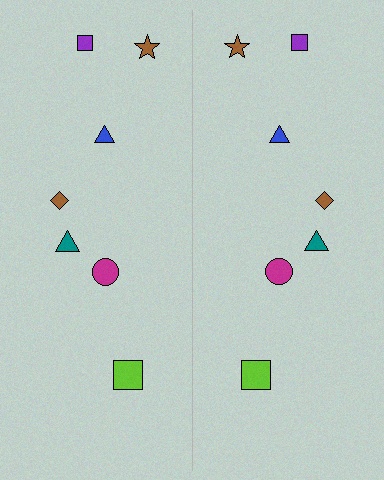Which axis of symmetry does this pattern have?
The pattern has a vertical axis of symmetry running through the center of the image.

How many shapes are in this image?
There are 14 shapes in this image.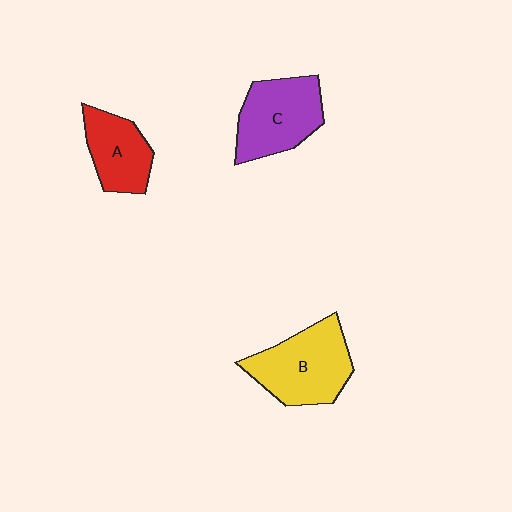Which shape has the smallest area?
Shape A (red).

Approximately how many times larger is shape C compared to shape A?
Approximately 1.3 times.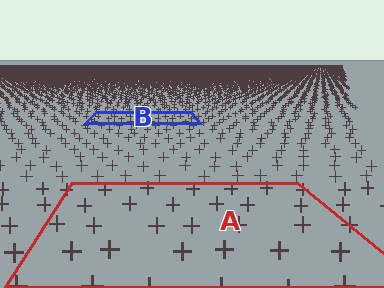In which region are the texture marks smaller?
The texture marks are smaller in region B, because it is farther away.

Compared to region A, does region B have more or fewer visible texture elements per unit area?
Region B has more texture elements per unit area — they are packed more densely because it is farther away.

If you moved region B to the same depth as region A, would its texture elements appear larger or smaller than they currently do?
They would appear larger. At a closer depth, the same texture elements are projected at a bigger on-screen size.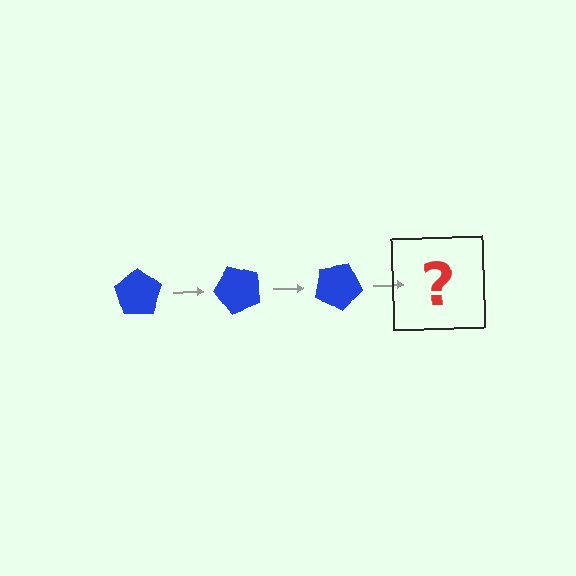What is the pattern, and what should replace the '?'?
The pattern is that the pentagon rotates 50 degrees each step. The '?' should be a blue pentagon rotated 150 degrees.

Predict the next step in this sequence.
The next step is a blue pentagon rotated 150 degrees.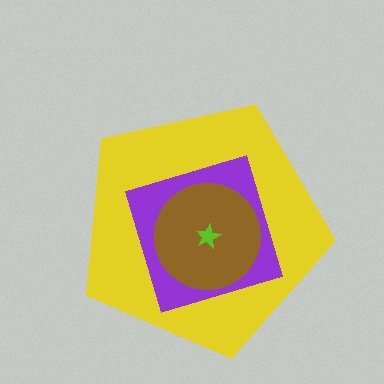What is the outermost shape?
The yellow pentagon.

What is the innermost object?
The lime star.